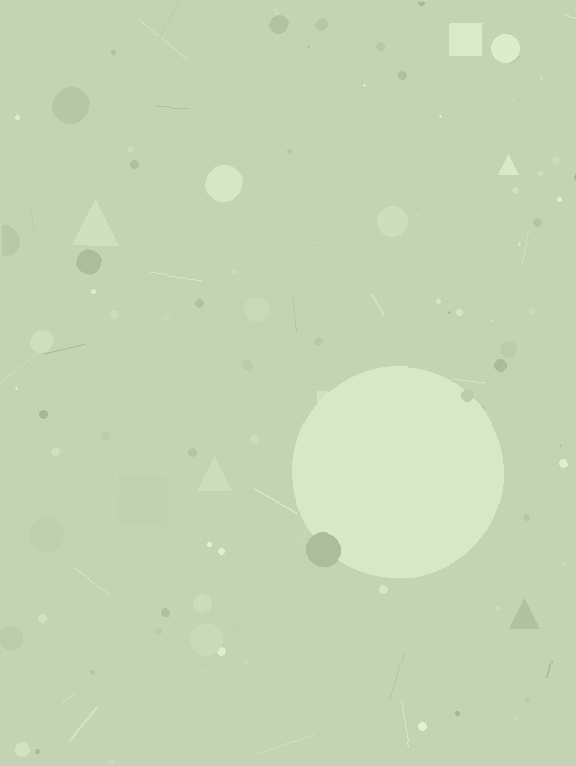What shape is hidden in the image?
A circle is hidden in the image.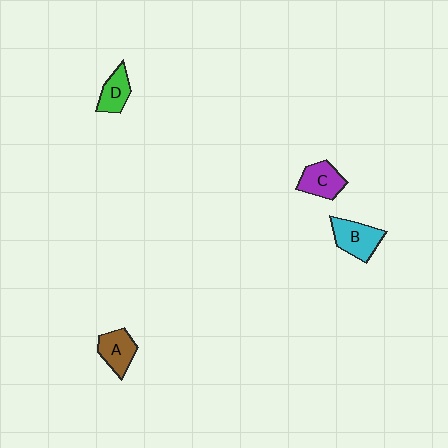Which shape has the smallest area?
Shape D (green).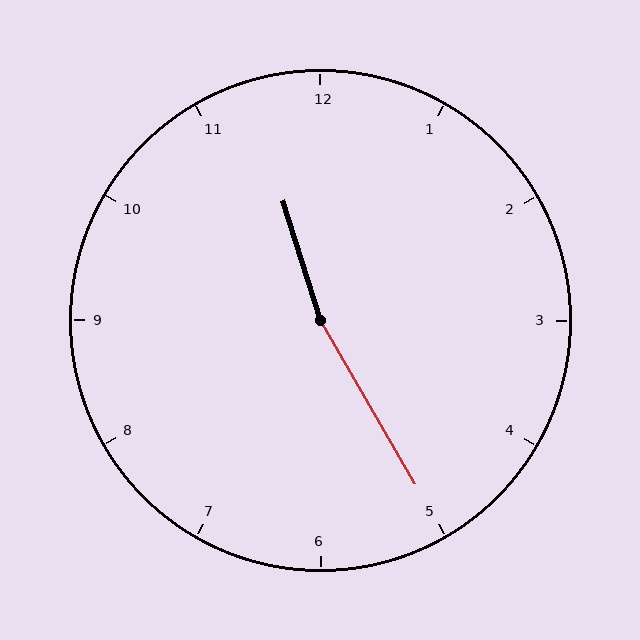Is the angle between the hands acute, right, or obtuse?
It is obtuse.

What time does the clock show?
11:25.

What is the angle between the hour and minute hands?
Approximately 168 degrees.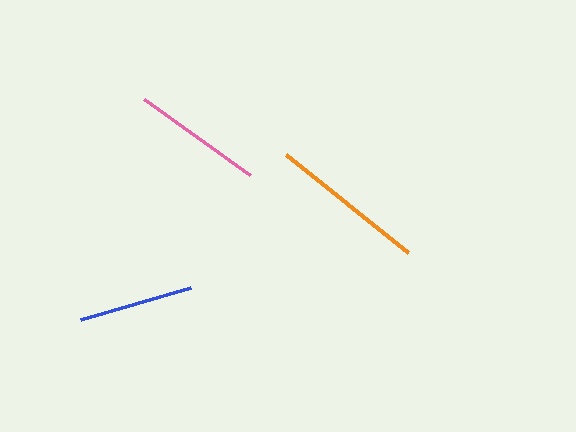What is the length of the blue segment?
The blue segment is approximately 115 pixels long.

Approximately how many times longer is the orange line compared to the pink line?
The orange line is approximately 1.2 times the length of the pink line.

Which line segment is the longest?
The orange line is the longest at approximately 157 pixels.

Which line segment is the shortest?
The blue line is the shortest at approximately 115 pixels.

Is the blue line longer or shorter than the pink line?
The pink line is longer than the blue line.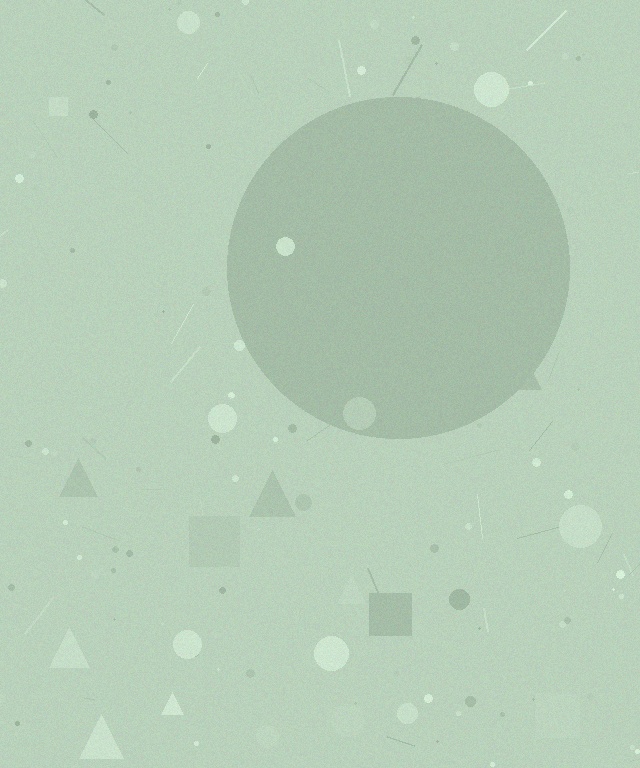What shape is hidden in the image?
A circle is hidden in the image.